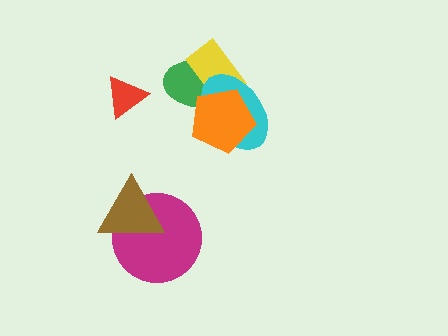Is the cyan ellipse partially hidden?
Yes, it is partially covered by another shape.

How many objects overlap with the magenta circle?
1 object overlaps with the magenta circle.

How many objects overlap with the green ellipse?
3 objects overlap with the green ellipse.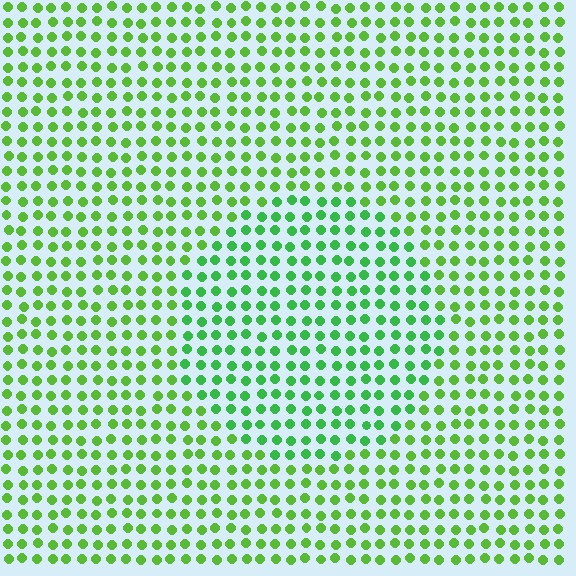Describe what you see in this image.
The image is filled with small lime elements in a uniform arrangement. A circle-shaped region is visible where the elements are tinted to a slightly different hue, forming a subtle color boundary.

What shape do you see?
I see a circle.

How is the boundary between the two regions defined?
The boundary is defined purely by a slight shift in hue (about 24 degrees). Spacing, size, and orientation are identical on both sides.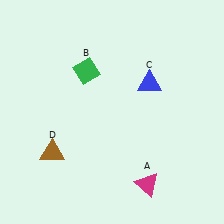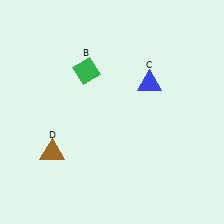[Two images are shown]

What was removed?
The magenta triangle (A) was removed in Image 2.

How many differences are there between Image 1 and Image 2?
There is 1 difference between the two images.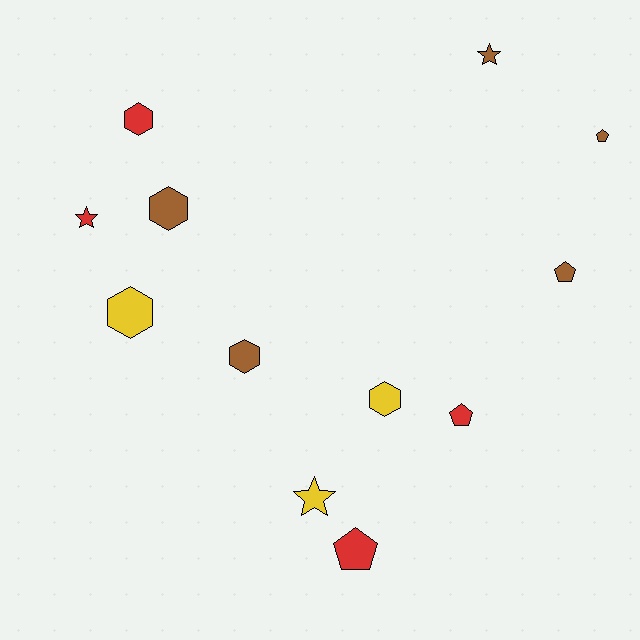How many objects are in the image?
There are 12 objects.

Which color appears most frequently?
Brown, with 5 objects.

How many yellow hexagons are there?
There are 2 yellow hexagons.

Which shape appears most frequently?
Hexagon, with 5 objects.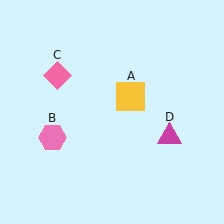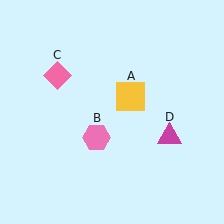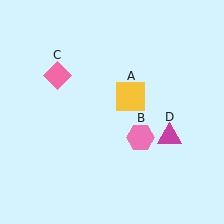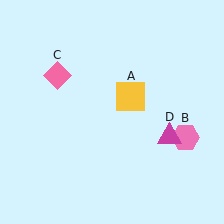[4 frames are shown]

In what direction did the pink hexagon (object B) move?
The pink hexagon (object B) moved right.